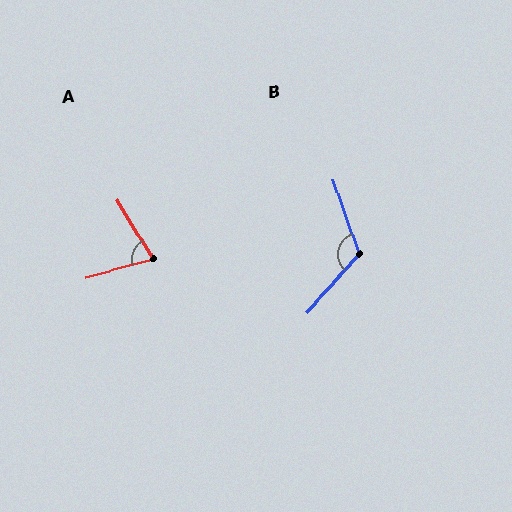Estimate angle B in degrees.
Approximately 119 degrees.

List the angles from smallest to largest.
A (74°), B (119°).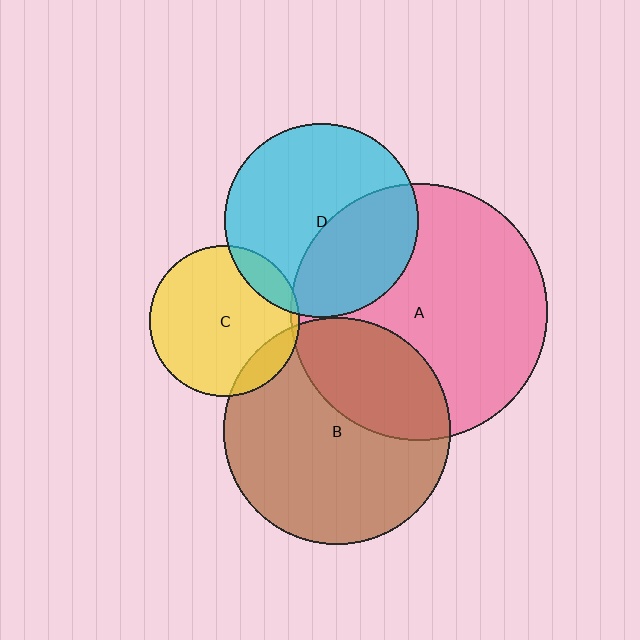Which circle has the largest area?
Circle A (pink).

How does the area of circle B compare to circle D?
Approximately 1.4 times.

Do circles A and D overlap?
Yes.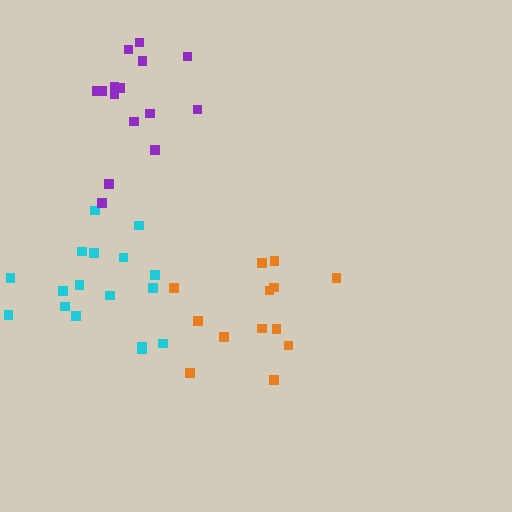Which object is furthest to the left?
The cyan cluster is leftmost.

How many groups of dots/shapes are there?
There are 3 groups.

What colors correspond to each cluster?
The clusters are colored: cyan, purple, orange.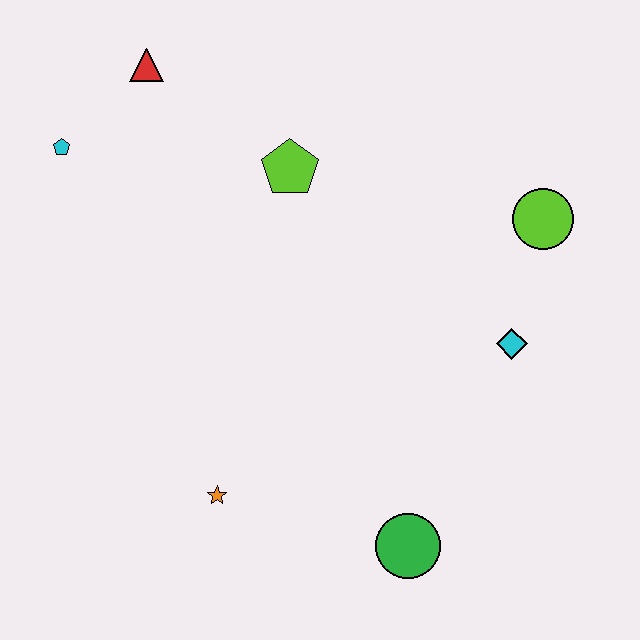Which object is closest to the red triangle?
The cyan pentagon is closest to the red triangle.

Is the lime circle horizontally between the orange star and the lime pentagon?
No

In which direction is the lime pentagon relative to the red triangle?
The lime pentagon is to the right of the red triangle.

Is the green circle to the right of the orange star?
Yes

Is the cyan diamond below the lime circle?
Yes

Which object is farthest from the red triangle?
The green circle is farthest from the red triangle.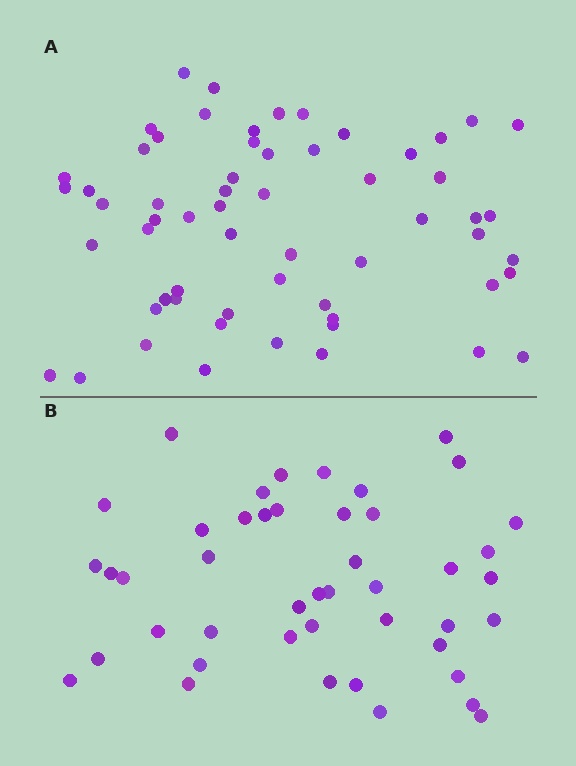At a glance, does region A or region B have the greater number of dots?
Region A (the top region) has more dots.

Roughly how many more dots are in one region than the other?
Region A has approximately 15 more dots than region B.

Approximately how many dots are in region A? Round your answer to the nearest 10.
About 60 dots.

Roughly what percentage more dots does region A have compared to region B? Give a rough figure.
About 35% more.